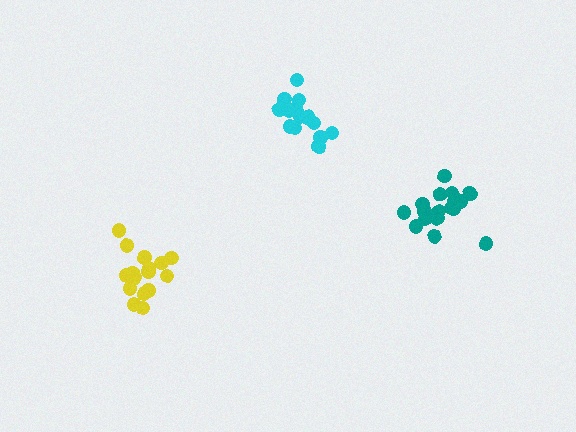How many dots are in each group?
Group 1: 17 dots, Group 2: 16 dots, Group 3: 18 dots (51 total).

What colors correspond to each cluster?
The clusters are colored: yellow, cyan, teal.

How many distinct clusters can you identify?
There are 3 distinct clusters.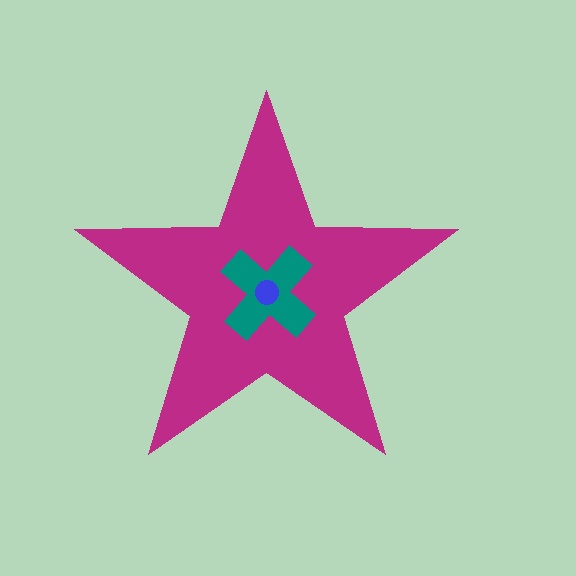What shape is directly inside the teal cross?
The blue circle.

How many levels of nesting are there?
3.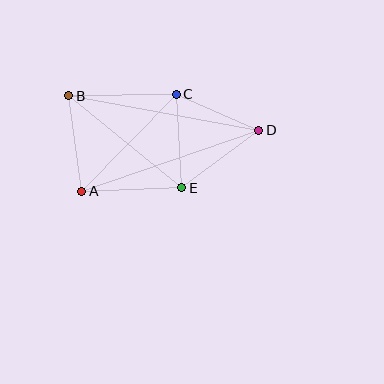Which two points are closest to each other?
Points C and D are closest to each other.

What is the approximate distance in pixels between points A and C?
The distance between A and C is approximately 136 pixels.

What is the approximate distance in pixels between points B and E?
The distance between B and E is approximately 146 pixels.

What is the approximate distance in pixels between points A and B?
The distance between A and B is approximately 96 pixels.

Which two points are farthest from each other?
Points B and D are farthest from each other.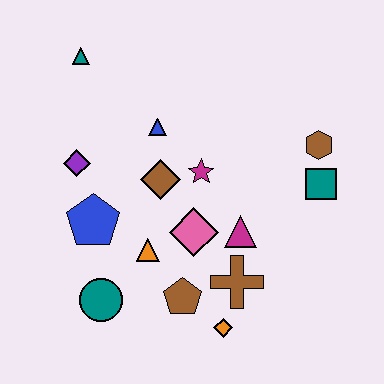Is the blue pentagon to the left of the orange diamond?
Yes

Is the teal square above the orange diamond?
Yes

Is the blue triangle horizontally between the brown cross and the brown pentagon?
No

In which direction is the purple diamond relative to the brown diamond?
The purple diamond is to the left of the brown diamond.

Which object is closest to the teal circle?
The orange triangle is closest to the teal circle.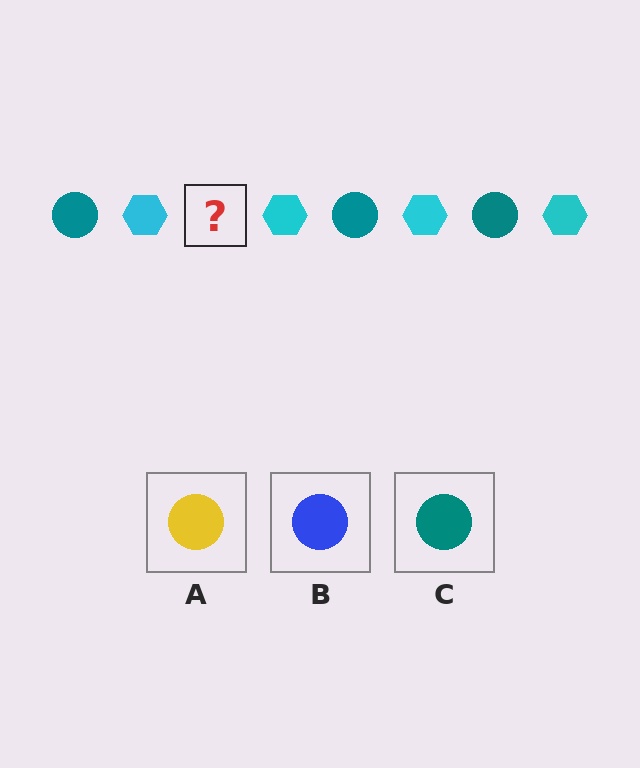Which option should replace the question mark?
Option C.